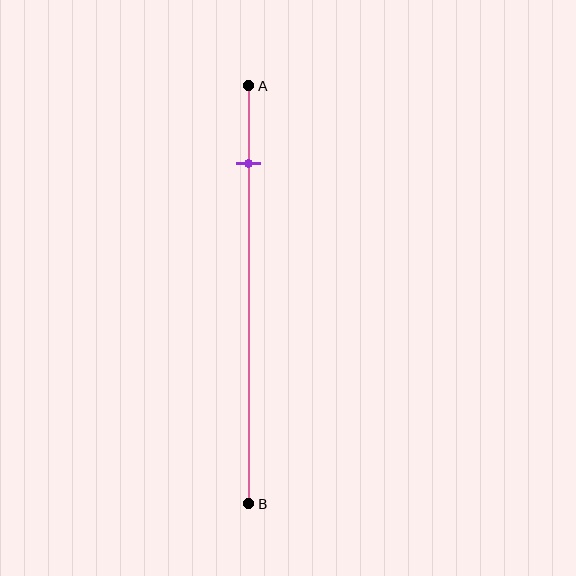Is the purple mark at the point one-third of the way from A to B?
No, the mark is at about 20% from A, not at the 33% one-third point.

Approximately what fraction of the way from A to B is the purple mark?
The purple mark is approximately 20% of the way from A to B.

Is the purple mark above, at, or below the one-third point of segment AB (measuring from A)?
The purple mark is above the one-third point of segment AB.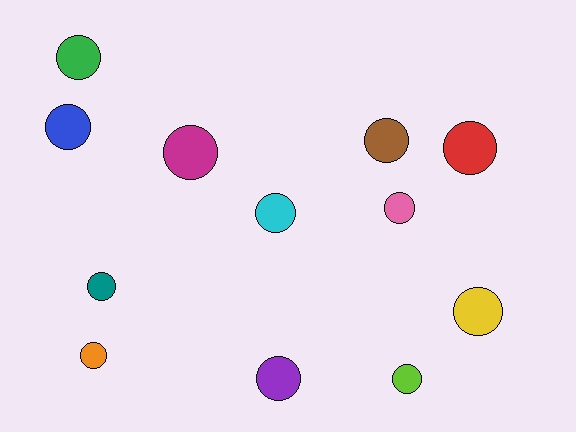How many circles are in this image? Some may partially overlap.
There are 12 circles.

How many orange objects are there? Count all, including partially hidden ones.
There is 1 orange object.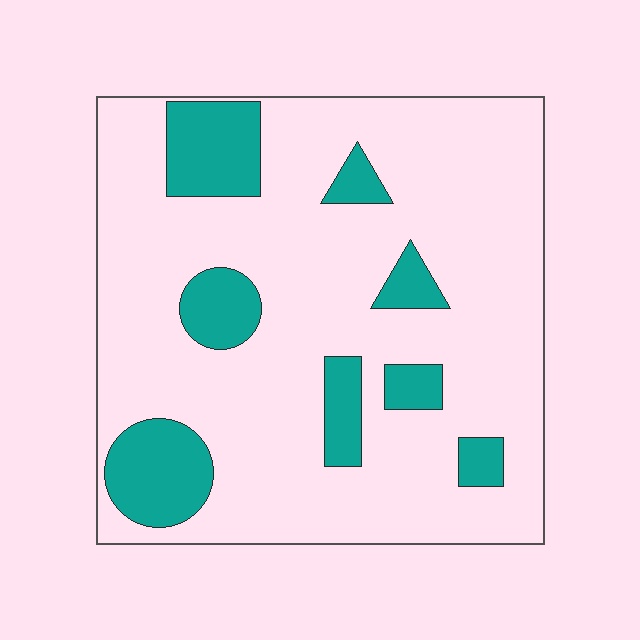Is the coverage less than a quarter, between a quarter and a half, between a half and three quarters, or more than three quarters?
Less than a quarter.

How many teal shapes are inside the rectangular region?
8.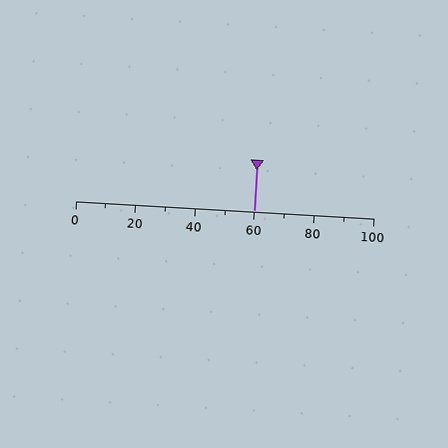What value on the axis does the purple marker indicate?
The marker indicates approximately 60.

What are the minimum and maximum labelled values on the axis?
The axis runs from 0 to 100.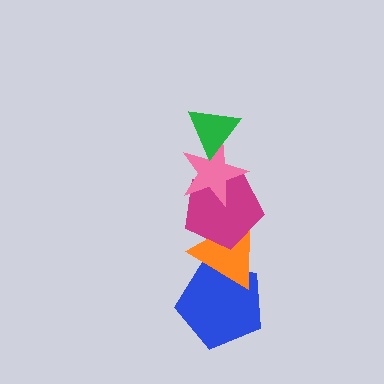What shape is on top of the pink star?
The green triangle is on top of the pink star.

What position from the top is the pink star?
The pink star is 2nd from the top.